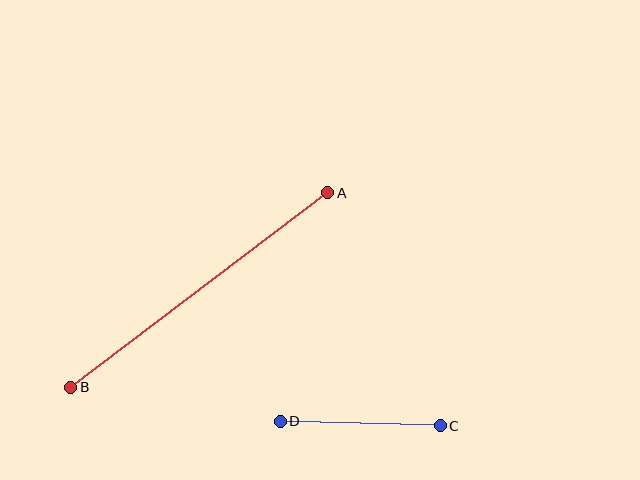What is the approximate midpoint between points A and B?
The midpoint is at approximately (199, 290) pixels.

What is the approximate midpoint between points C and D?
The midpoint is at approximately (360, 424) pixels.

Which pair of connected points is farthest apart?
Points A and B are farthest apart.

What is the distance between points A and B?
The distance is approximately 322 pixels.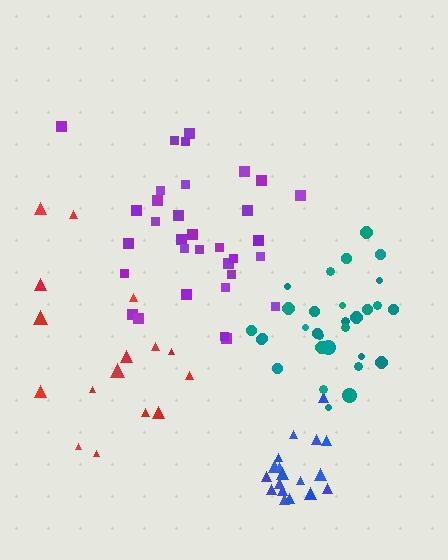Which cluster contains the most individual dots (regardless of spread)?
Purple (33).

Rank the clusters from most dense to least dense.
blue, teal, purple, red.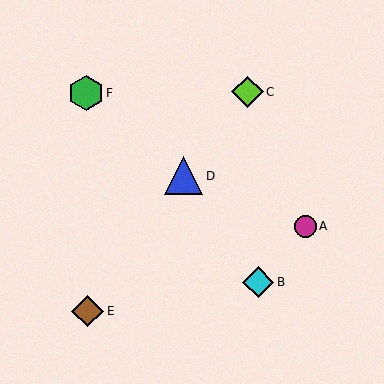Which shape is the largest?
The blue triangle (labeled D) is the largest.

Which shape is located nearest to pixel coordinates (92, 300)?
The brown diamond (labeled E) at (88, 311) is nearest to that location.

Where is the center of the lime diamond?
The center of the lime diamond is at (247, 92).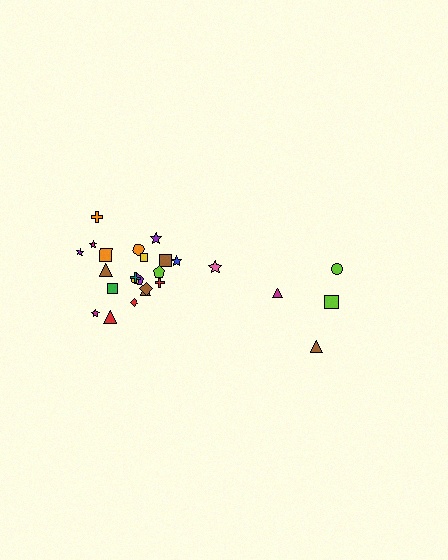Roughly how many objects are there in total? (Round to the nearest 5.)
Roughly 25 objects in total.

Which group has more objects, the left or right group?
The left group.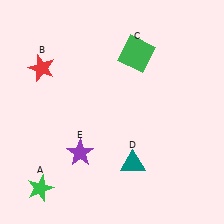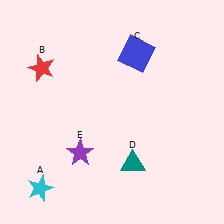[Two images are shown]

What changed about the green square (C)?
In Image 1, C is green. In Image 2, it changed to blue.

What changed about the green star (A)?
In Image 1, A is green. In Image 2, it changed to cyan.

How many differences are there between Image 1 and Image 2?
There are 2 differences between the two images.